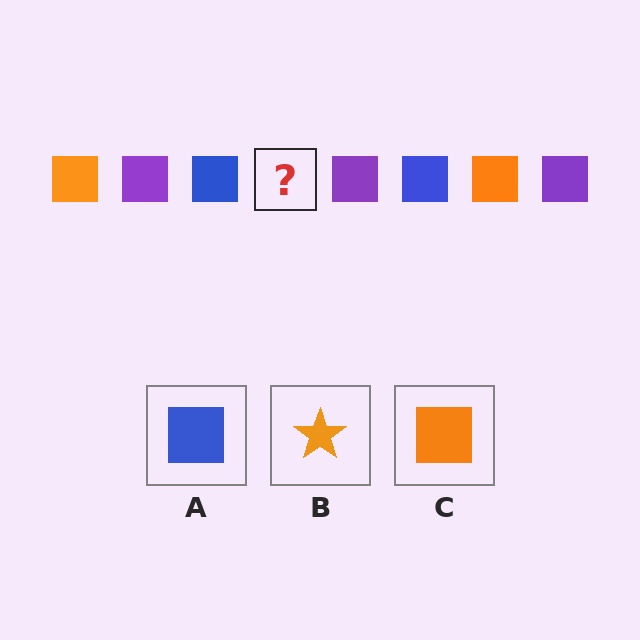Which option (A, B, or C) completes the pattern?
C.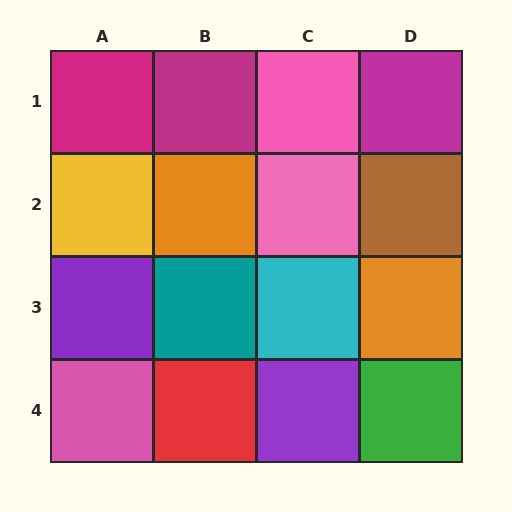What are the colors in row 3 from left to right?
Purple, teal, cyan, orange.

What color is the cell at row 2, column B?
Orange.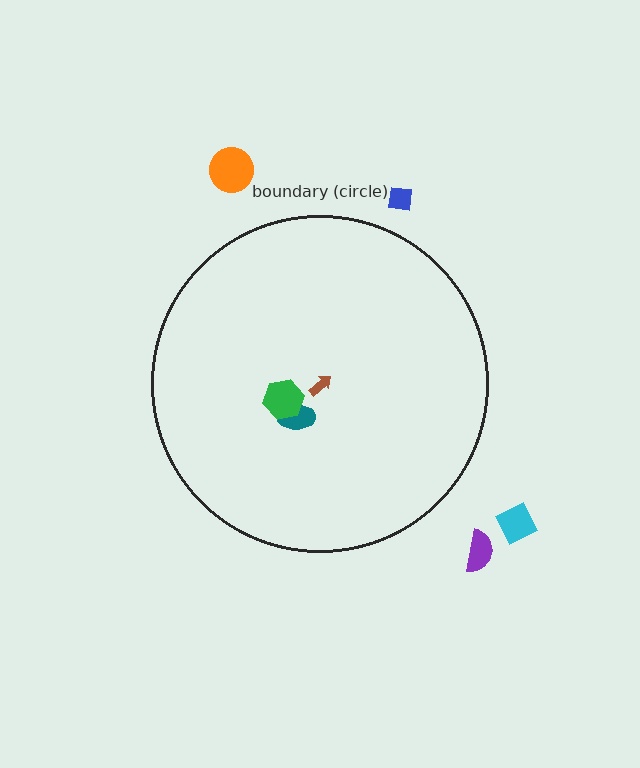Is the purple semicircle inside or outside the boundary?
Outside.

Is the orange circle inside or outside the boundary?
Outside.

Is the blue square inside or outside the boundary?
Outside.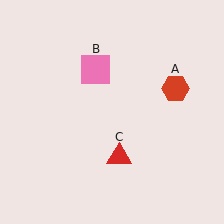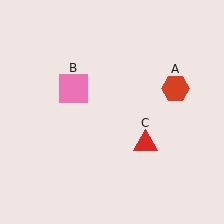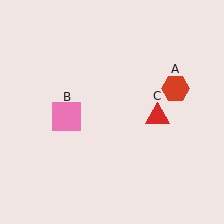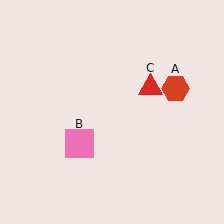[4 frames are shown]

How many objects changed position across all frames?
2 objects changed position: pink square (object B), red triangle (object C).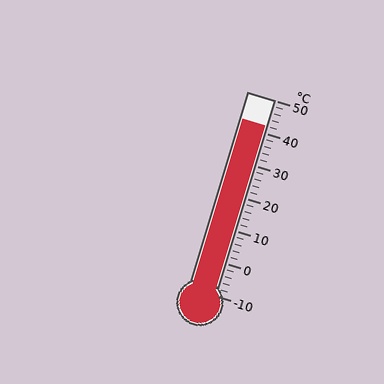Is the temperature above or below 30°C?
The temperature is above 30°C.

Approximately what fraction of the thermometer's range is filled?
The thermometer is filled to approximately 85% of its range.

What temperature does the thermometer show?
The thermometer shows approximately 42°C.